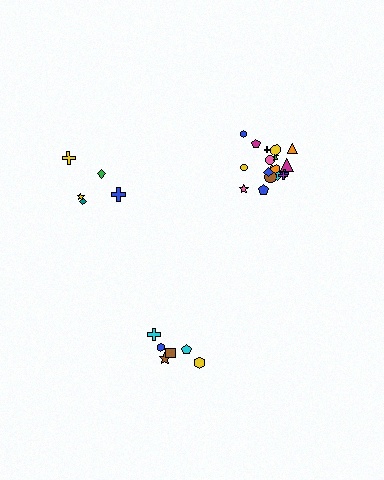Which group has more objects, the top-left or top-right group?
The top-right group.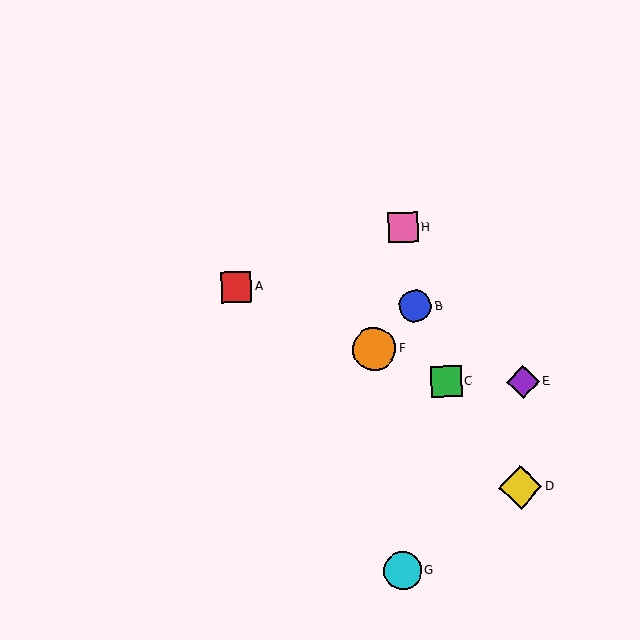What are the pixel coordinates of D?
Object D is at (520, 487).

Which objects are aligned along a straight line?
Objects A, C, F are aligned along a straight line.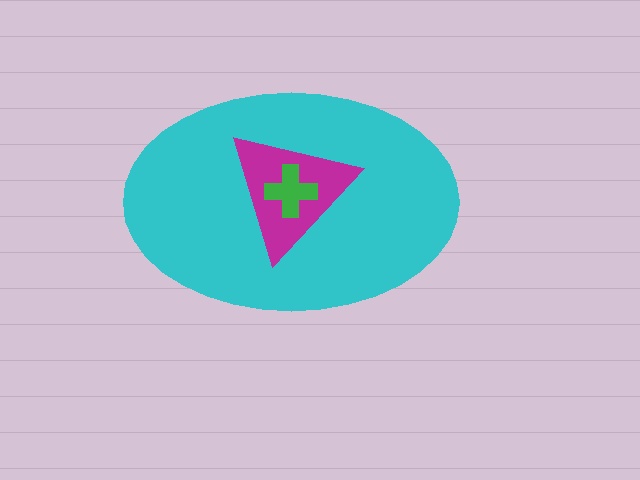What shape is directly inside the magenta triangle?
The green cross.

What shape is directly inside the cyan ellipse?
The magenta triangle.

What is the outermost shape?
The cyan ellipse.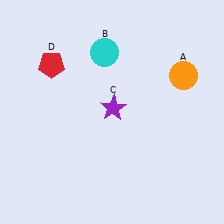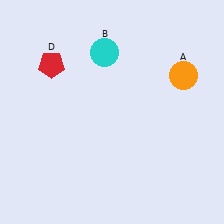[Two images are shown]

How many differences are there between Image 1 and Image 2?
There is 1 difference between the two images.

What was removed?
The purple star (C) was removed in Image 2.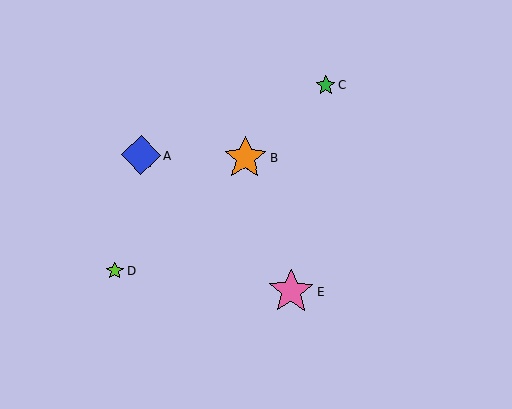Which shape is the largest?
The pink star (labeled E) is the largest.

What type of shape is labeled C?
Shape C is a green star.